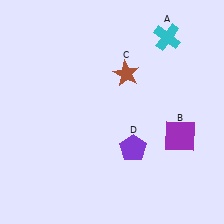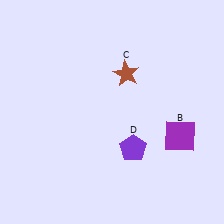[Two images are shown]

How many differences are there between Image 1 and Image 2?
There is 1 difference between the two images.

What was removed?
The cyan cross (A) was removed in Image 2.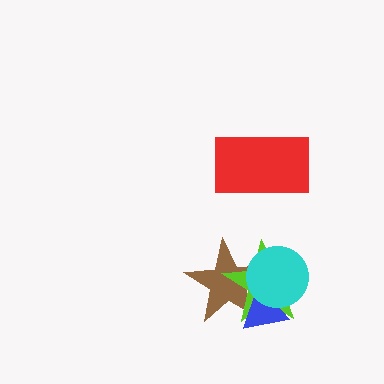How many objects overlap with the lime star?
3 objects overlap with the lime star.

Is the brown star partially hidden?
Yes, it is partially covered by another shape.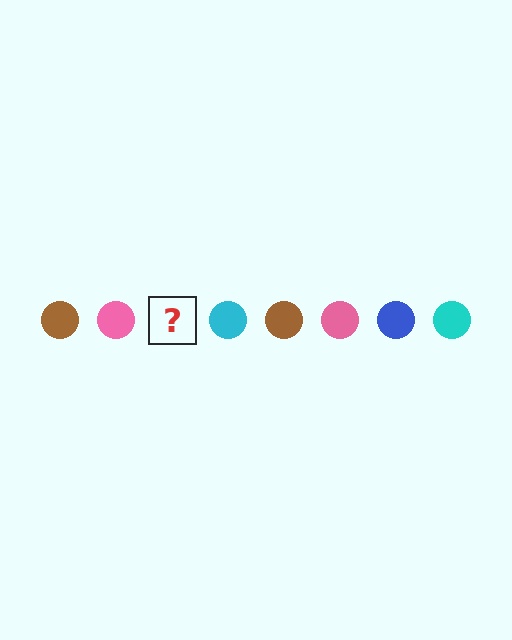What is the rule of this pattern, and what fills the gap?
The rule is that the pattern cycles through brown, pink, blue, cyan circles. The gap should be filled with a blue circle.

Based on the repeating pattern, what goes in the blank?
The blank should be a blue circle.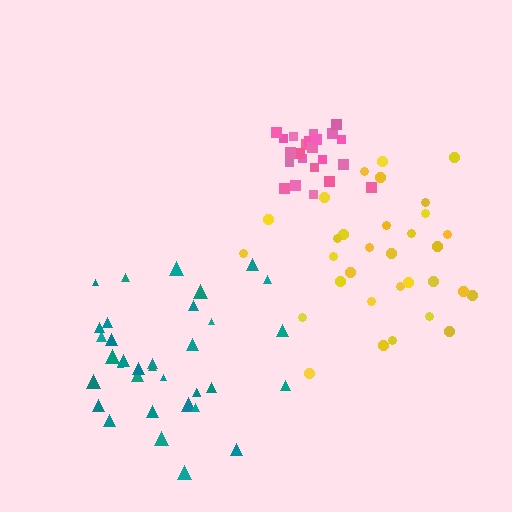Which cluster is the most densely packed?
Pink.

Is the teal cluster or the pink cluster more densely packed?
Pink.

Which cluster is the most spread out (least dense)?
Yellow.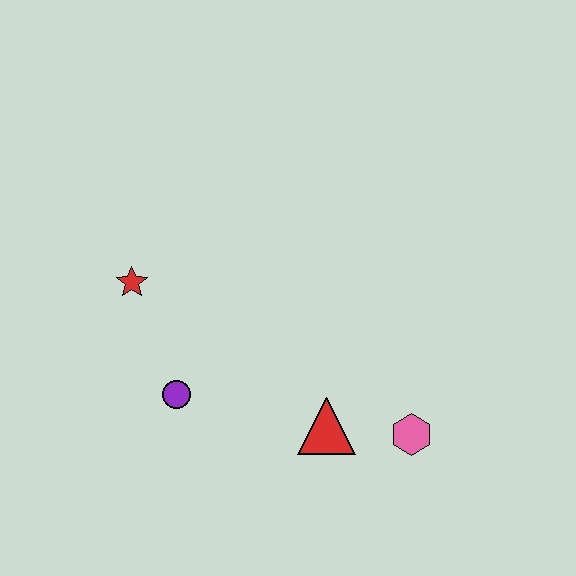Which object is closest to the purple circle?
The red star is closest to the purple circle.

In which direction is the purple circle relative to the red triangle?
The purple circle is to the left of the red triangle.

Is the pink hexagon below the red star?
Yes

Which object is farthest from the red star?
The pink hexagon is farthest from the red star.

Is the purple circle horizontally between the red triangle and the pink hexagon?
No